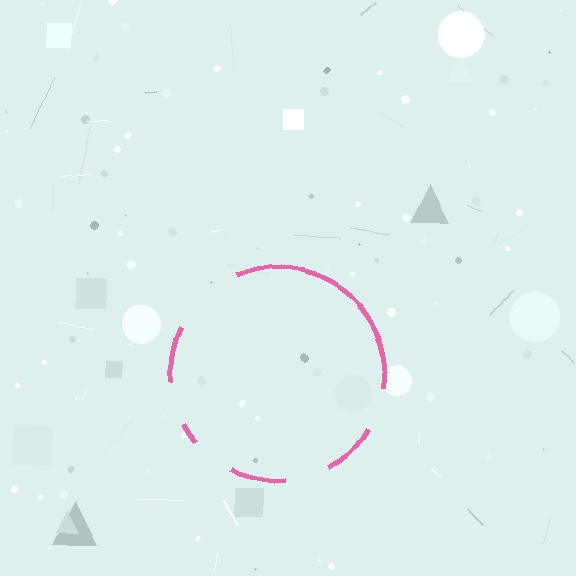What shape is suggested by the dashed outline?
The dashed outline suggests a circle.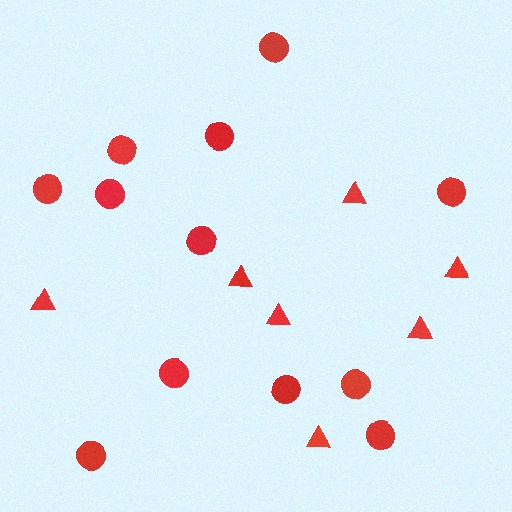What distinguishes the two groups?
There are 2 groups: one group of circles (12) and one group of triangles (7).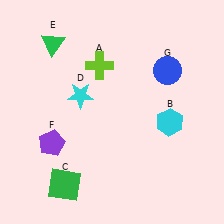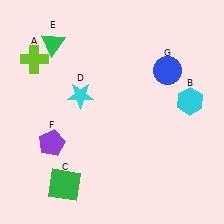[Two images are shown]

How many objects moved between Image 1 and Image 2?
2 objects moved between the two images.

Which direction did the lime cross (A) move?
The lime cross (A) moved left.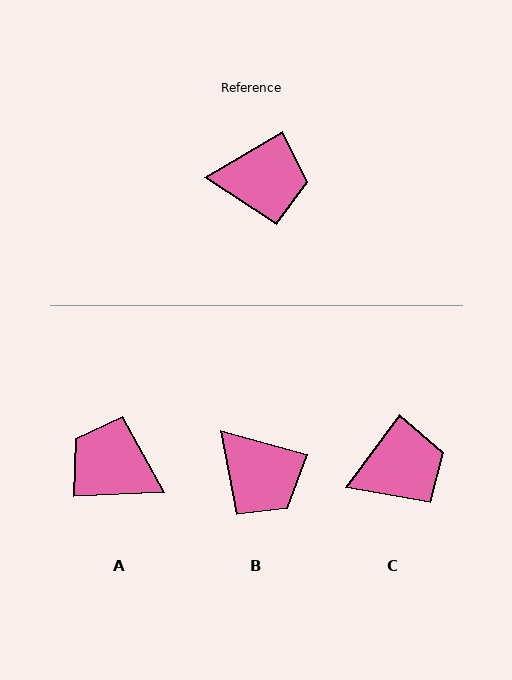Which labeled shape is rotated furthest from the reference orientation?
A, about 152 degrees away.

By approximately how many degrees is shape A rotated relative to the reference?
Approximately 152 degrees counter-clockwise.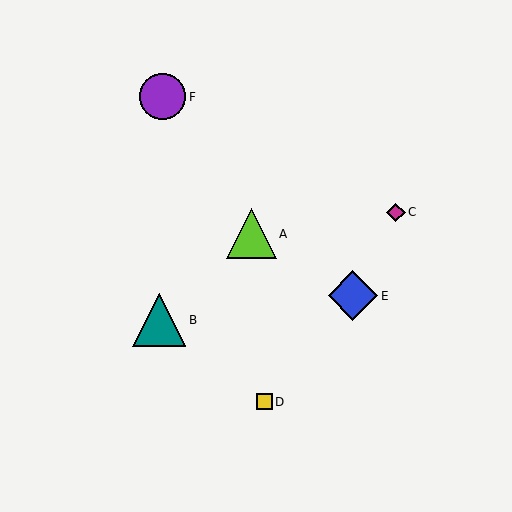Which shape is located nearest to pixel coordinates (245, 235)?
The lime triangle (labeled A) at (251, 234) is nearest to that location.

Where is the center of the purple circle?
The center of the purple circle is at (162, 97).